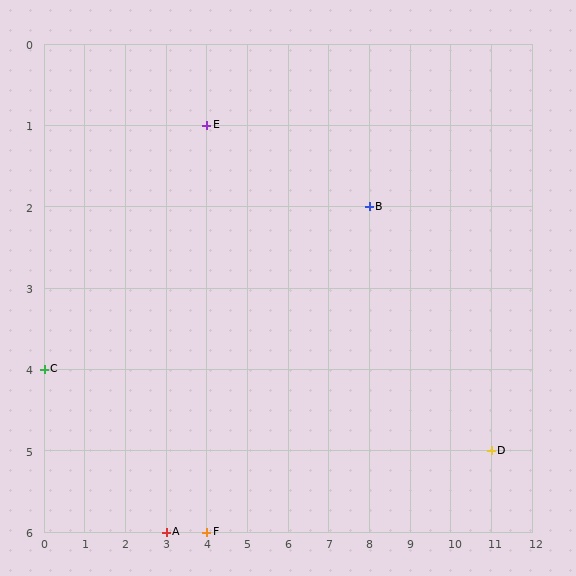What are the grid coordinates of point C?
Point C is at grid coordinates (0, 4).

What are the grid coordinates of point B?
Point B is at grid coordinates (8, 2).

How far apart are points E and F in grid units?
Points E and F are 5 rows apart.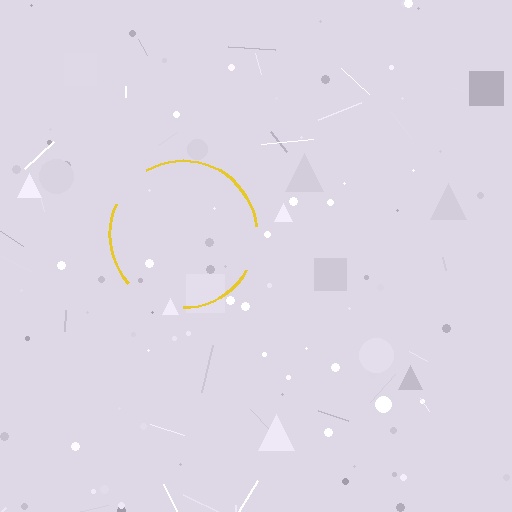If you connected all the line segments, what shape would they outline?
They would outline a circle.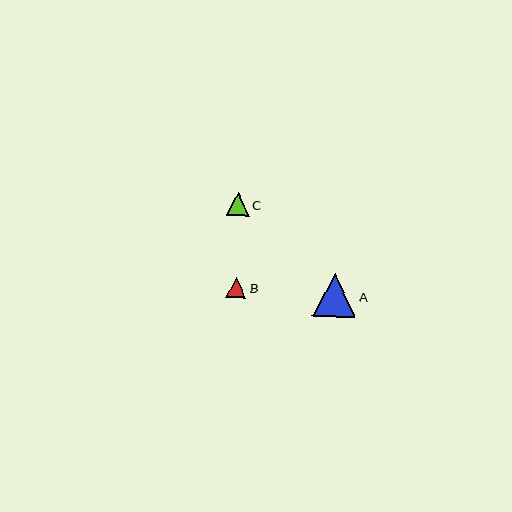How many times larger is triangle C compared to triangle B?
Triangle C is approximately 1.1 times the size of triangle B.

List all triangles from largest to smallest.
From largest to smallest: A, C, B.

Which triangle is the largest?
Triangle A is the largest with a size of approximately 43 pixels.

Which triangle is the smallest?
Triangle B is the smallest with a size of approximately 21 pixels.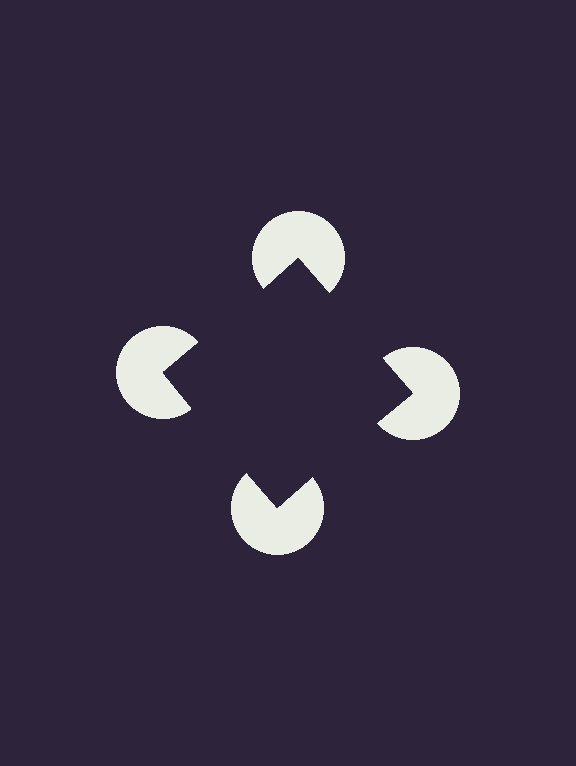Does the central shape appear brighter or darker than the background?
It typically appears slightly darker than the background, even though no actual brightness change is drawn.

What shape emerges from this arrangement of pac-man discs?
An illusory square — its edges are inferred from the aligned wedge cuts in the pac-man discs, not physically drawn.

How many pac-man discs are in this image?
There are 4 — one at each vertex of the illusory square.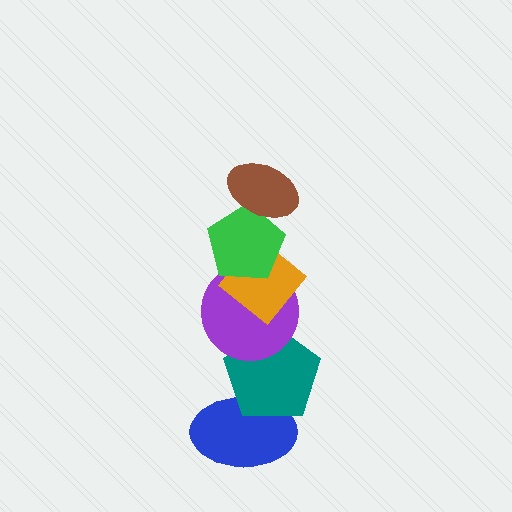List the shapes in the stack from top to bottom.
From top to bottom: the brown ellipse, the green pentagon, the orange diamond, the purple circle, the teal pentagon, the blue ellipse.